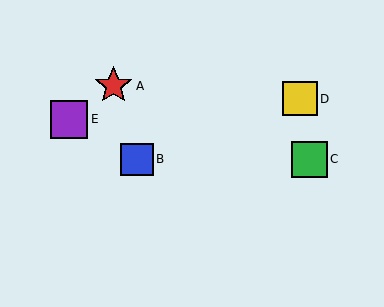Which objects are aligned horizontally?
Objects B, C are aligned horizontally.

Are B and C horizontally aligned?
Yes, both are at y≈160.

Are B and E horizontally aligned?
No, B is at y≈160 and E is at y≈119.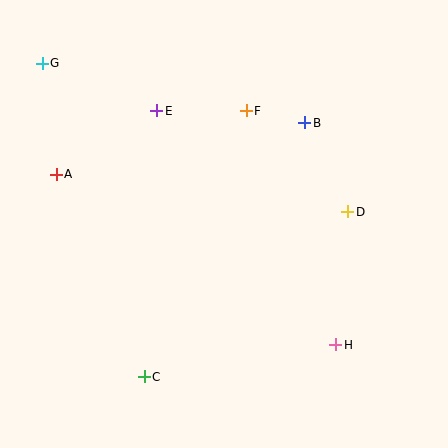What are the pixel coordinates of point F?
Point F is at (246, 111).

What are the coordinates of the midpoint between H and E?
The midpoint between H and E is at (246, 228).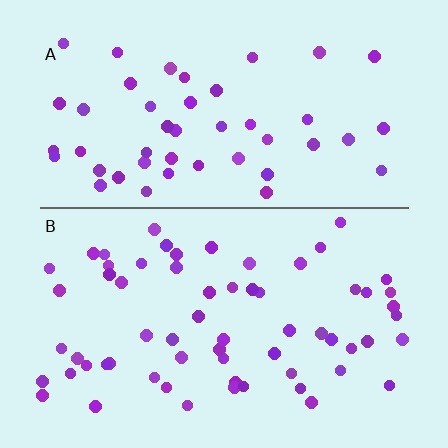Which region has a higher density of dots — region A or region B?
B (the bottom).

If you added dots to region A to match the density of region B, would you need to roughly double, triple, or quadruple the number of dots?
Approximately double.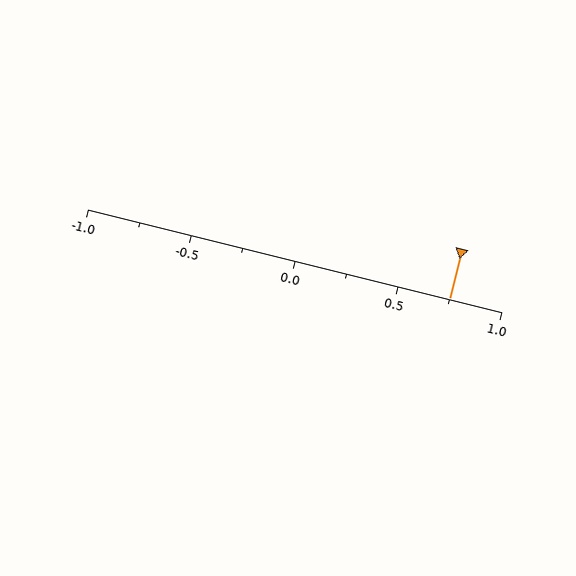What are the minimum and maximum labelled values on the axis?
The axis runs from -1.0 to 1.0.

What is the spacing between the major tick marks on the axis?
The major ticks are spaced 0.5 apart.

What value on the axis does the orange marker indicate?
The marker indicates approximately 0.75.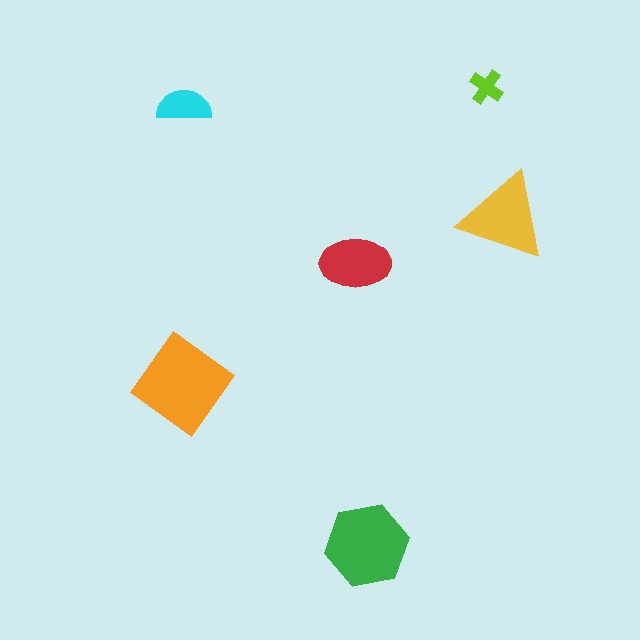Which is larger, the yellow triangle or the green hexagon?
The green hexagon.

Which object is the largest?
The orange diamond.